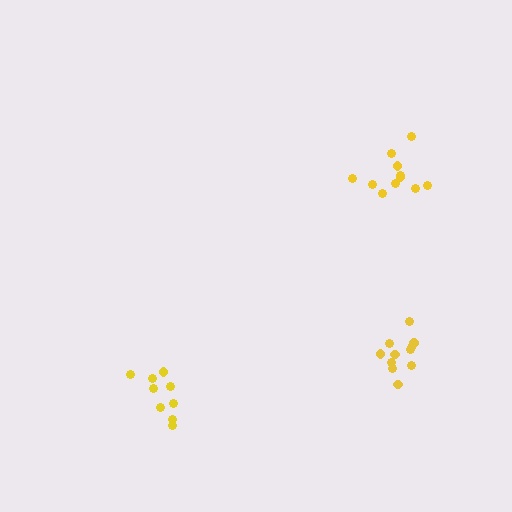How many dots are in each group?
Group 1: 9 dots, Group 2: 11 dots, Group 3: 11 dots (31 total).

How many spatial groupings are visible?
There are 3 spatial groupings.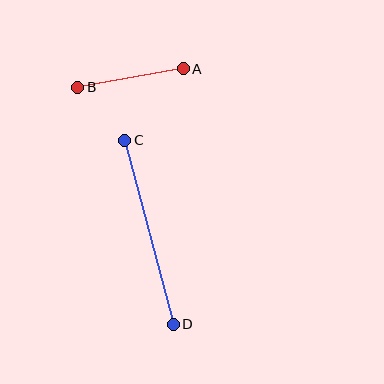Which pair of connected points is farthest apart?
Points C and D are farthest apart.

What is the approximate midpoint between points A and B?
The midpoint is at approximately (131, 78) pixels.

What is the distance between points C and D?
The distance is approximately 190 pixels.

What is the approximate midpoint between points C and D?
The midpoint is at approximately (149, 232) pixels.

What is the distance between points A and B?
The distance is approximately 107 pixels.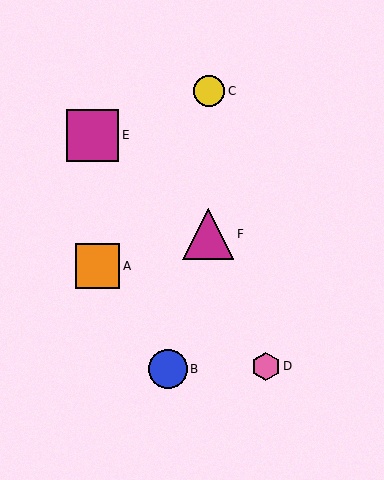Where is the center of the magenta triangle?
The center of the magenta triangle is at (208, 234).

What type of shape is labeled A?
Shape A is an orange square.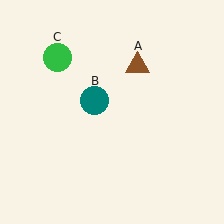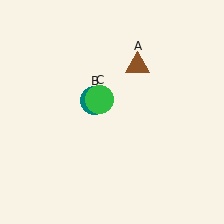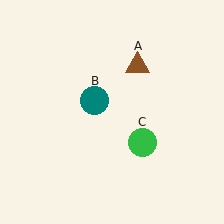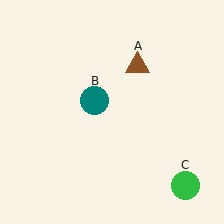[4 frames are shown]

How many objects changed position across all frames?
1 object changed position: green circle (object C).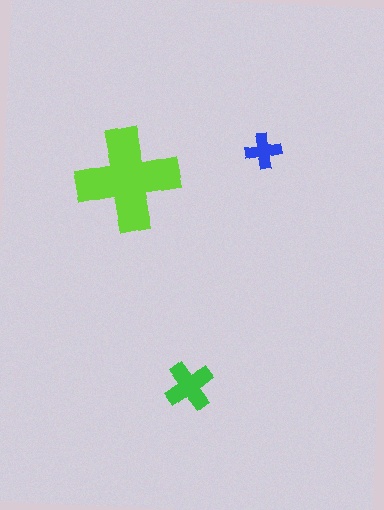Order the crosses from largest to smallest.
the lime one, the green one, the blue one.